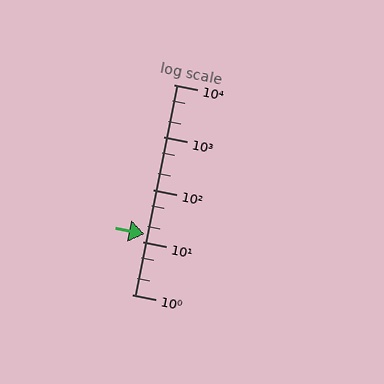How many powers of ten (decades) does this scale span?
The scale spans 4 decades, from 1 to 10000.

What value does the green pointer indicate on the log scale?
The pointer indicates approximately 14.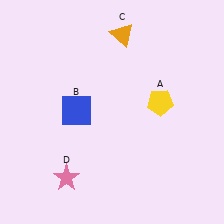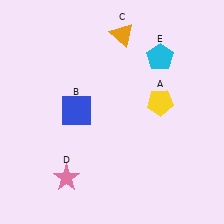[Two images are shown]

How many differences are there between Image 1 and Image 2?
There is 1 difference between the two images.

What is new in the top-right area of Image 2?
A cyan pentagon (E) was added in the top-right area of Image 2.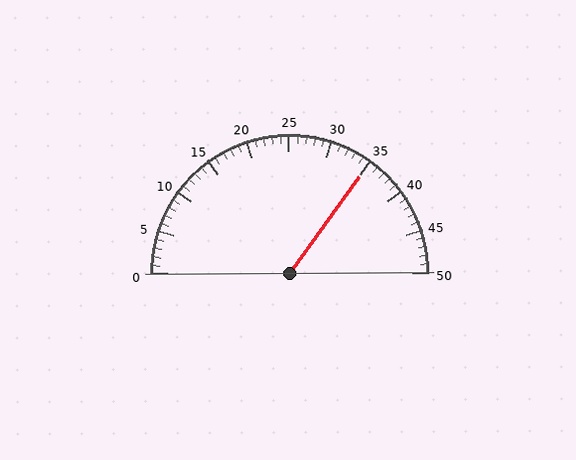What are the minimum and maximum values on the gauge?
The gauge ranges from 0 to 50.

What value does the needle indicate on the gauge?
The needle indicates approximately 35.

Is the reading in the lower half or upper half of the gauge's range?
The reading is in the upper half of the range (0 to 50).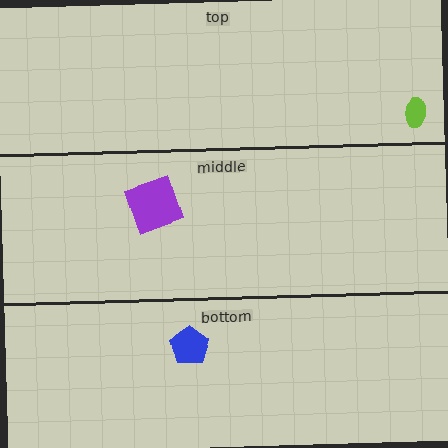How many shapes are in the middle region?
1.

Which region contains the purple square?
The middle region.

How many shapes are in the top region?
1.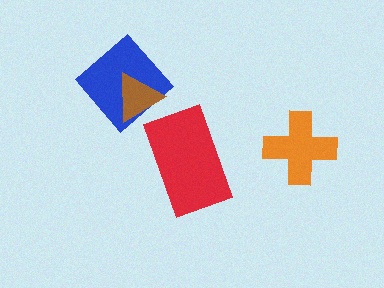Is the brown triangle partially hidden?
No, no other shape covers it.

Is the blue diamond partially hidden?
Yes, it is partially covered by another shape.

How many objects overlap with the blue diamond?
1 object overlaps with the blue diamond.